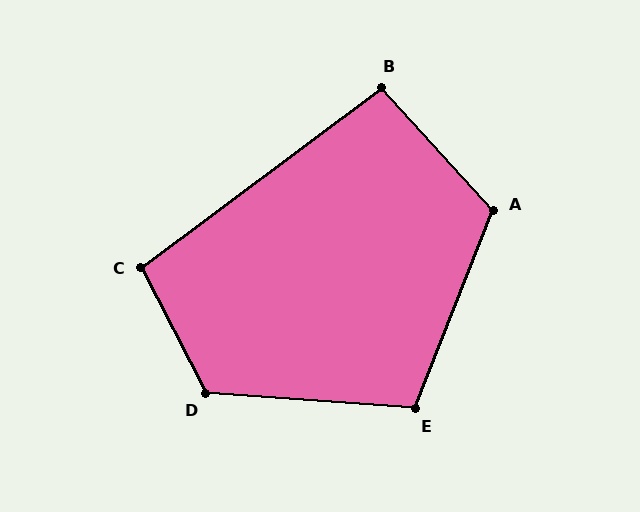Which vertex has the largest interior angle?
D, at approximately 121 degrees.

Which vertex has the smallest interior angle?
B, at approximately 95 degrees.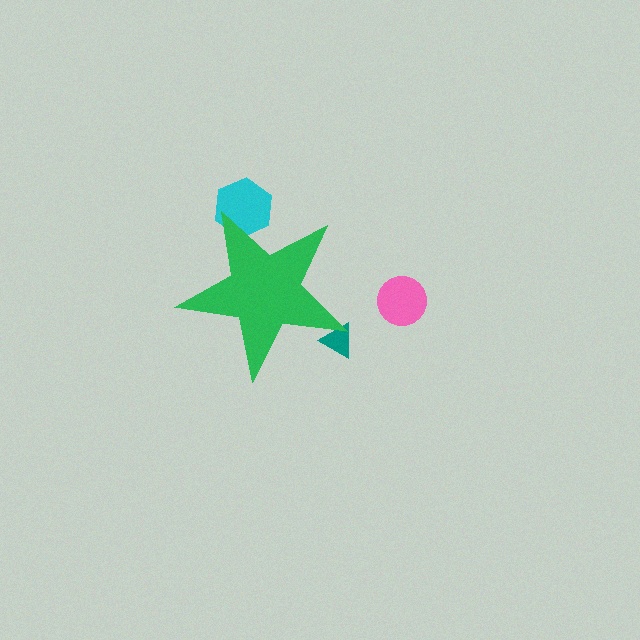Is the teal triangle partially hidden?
Yes, the teal triangle is partially hidden behind the green star.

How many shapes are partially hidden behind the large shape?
2 shapes are partially hidden.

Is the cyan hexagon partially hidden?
Yes, the cyan hexagon is partially hidden behind the green star.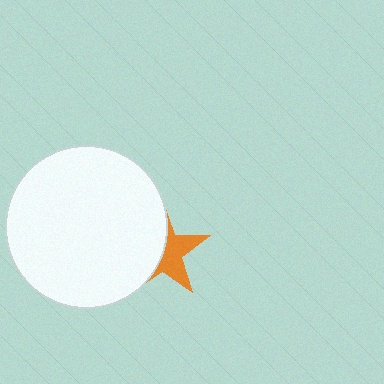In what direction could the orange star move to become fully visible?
The orange star could move right. That would shift it out from behind the white circle entirely.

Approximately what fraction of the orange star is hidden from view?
Roughly 54% of the orange star is hidden behind the white circle.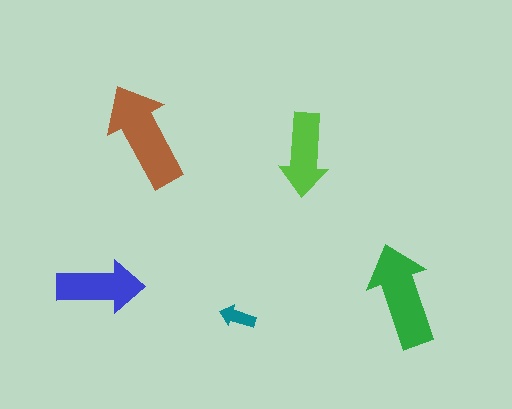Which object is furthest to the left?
The blue arrow is leftmost.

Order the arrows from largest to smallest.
the brown one, the green one, the blue one, the lime one, the teal one.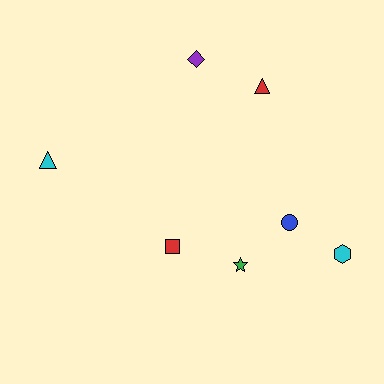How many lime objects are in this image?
There are no lime objects.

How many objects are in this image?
There are 7 objects.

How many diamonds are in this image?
There is 1 diamond.